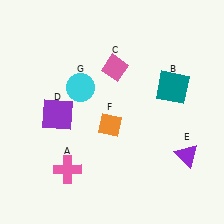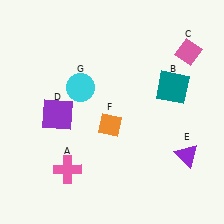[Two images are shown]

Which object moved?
The pink diamond (C) moved right.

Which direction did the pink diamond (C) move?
The pink diamond (C) moved right.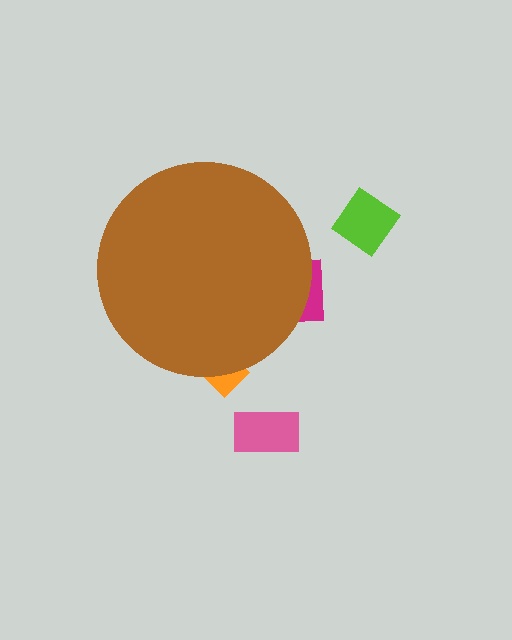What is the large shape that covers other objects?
A brown circle.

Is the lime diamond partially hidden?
No, the lime diamond is fully visible.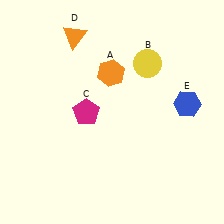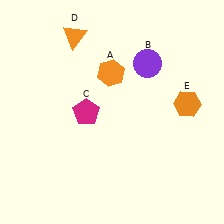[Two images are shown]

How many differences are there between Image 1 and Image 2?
There are 2 differences between the two images.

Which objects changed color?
B changed from yellow to purple. E changed from blue to orange.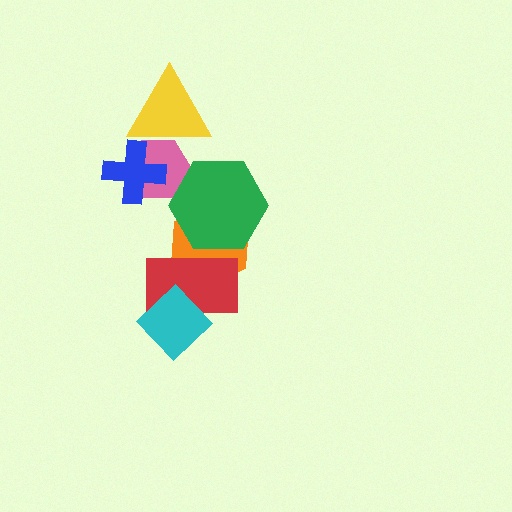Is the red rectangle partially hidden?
Yes, it is partially covered by another shape.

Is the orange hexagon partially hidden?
Yes, it is partially covered by another shape.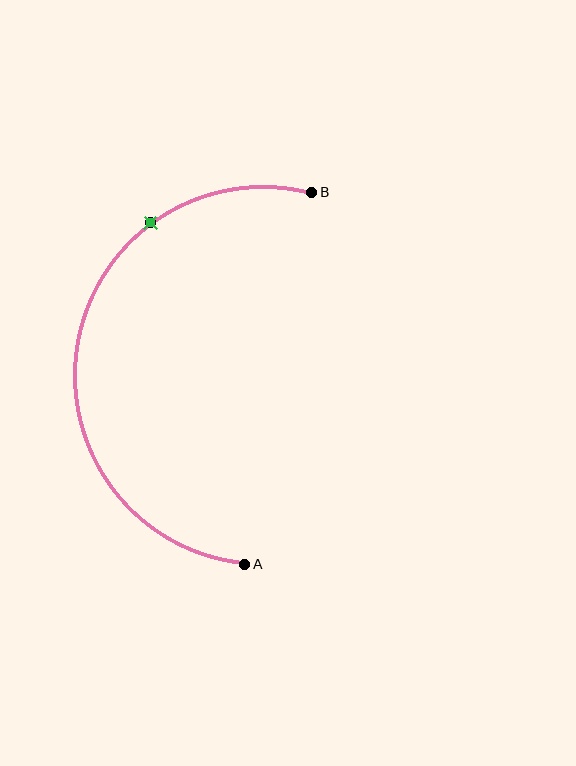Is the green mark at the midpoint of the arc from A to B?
No. The green mark lies on the arc but is closer to endpoint B. The arc midpoint would be at the point on the curve equidistant along the arc from both A and B.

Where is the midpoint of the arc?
The arc midpoint is the point on the curve farthest from the straight line joining A and B. It sits to the left of that line.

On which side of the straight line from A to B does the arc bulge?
The arc bulges to the left of the straight line connecting A and B.